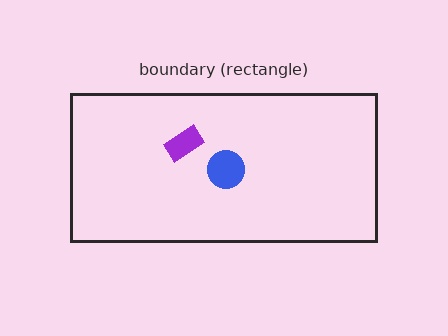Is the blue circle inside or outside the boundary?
Inside.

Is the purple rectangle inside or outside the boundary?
Inside.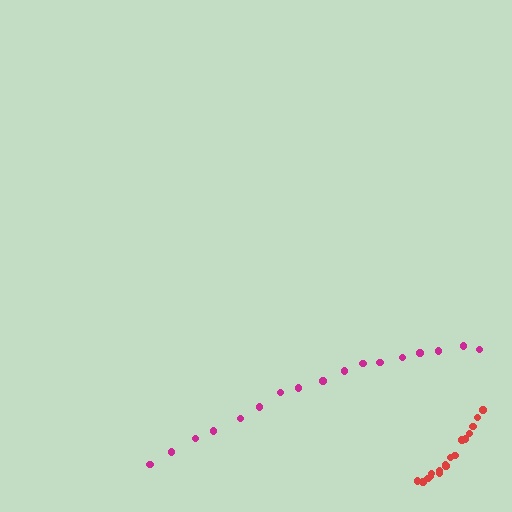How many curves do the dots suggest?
There are 2 distinct paths.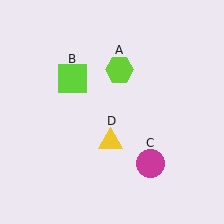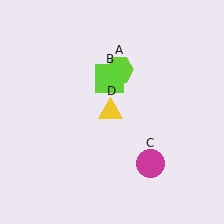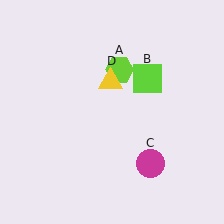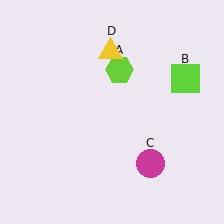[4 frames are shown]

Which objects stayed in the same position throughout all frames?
Lime hexagon (object A) and magenta circle (object C) remained stationary.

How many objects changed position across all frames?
2 objects changed position: lime square (object B), yellow triangle (object D).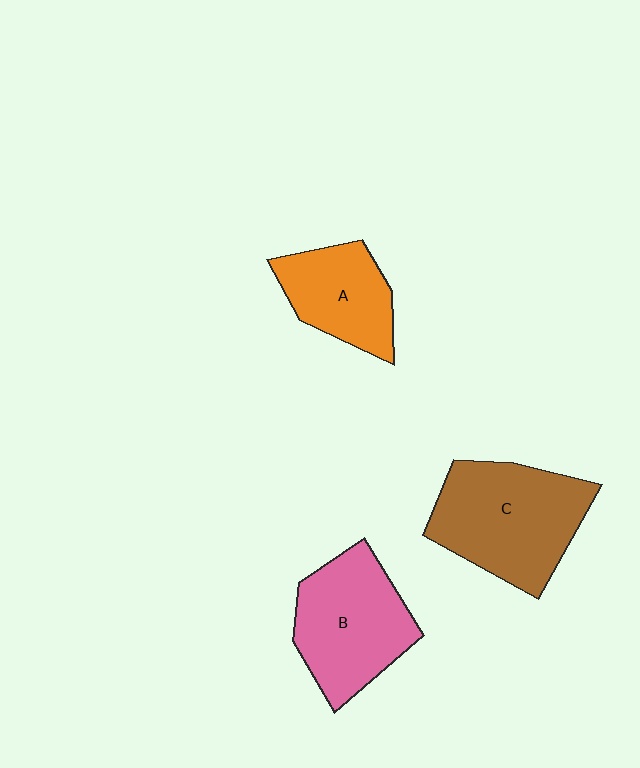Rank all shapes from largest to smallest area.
From largest to smallest: C (brown), B (pink), A (orange).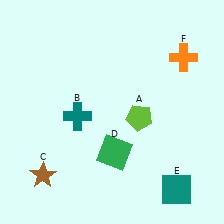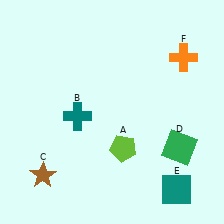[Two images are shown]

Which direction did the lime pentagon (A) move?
The lime pentagon (A) moved down.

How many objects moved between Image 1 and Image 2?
2 objects moved between the two images.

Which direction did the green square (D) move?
The green square (D) moved right.